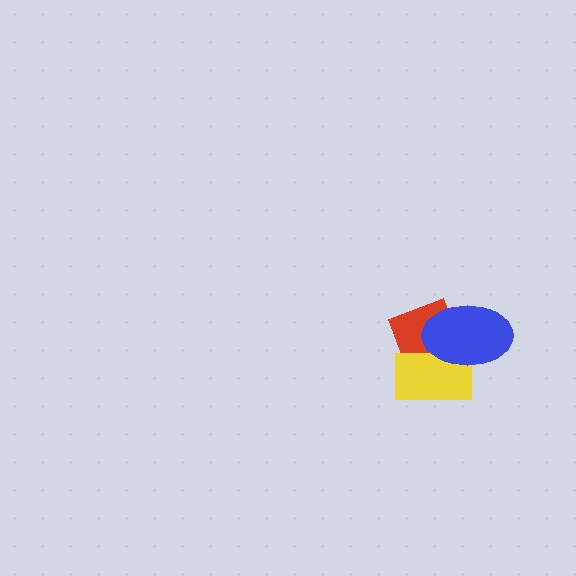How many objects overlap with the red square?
2 objects overlap with the red square.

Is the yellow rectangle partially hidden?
Yes, it is partially covered by another shape.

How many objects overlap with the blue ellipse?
2 objects overlap with the blue ellipse.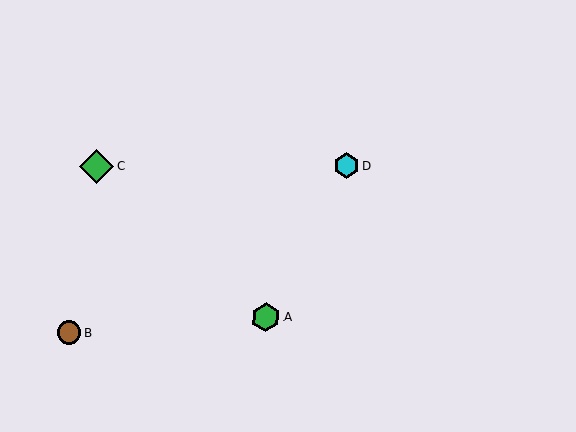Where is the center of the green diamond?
The center of the green diamond is at (97, 166).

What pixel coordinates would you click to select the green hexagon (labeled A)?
Click at (266, 317) to select the green hexagon A.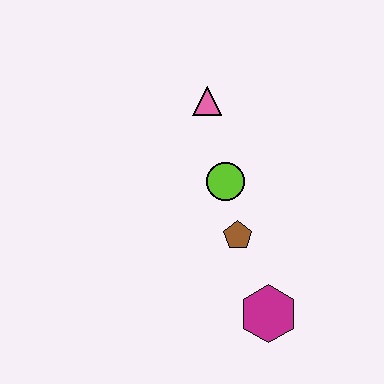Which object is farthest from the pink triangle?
The magenta hexagon is farthest from the pink triangle.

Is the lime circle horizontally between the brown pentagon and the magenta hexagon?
No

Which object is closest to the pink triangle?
The lime circle is closest to the pink triangle.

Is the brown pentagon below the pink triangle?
Yes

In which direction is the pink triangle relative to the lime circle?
The pink triangle is above the lime circle.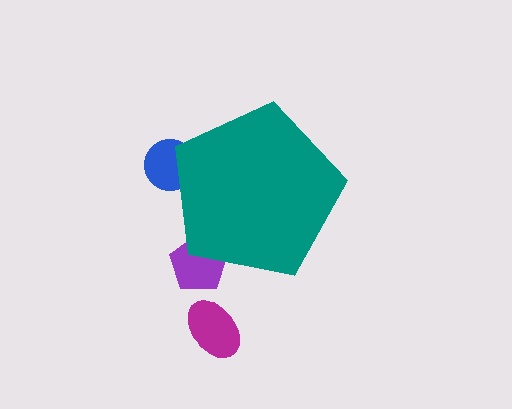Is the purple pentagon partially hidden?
Yes, the purple pentagon is partially hidden behind the teal pentagon.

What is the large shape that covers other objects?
A teal pentagon.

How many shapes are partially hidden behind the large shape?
2 shapes are partially hidden.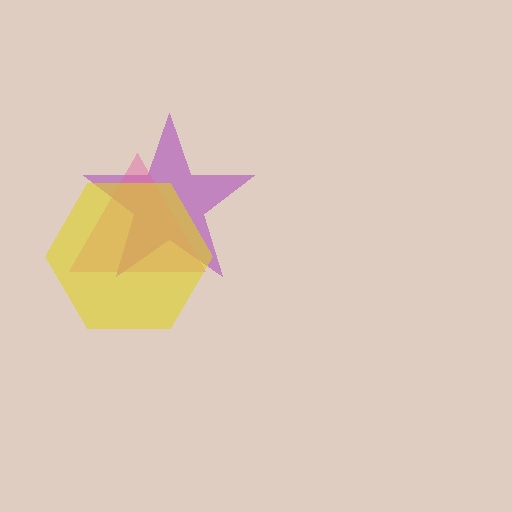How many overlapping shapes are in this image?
There are 3 overlapping shapes in the image.